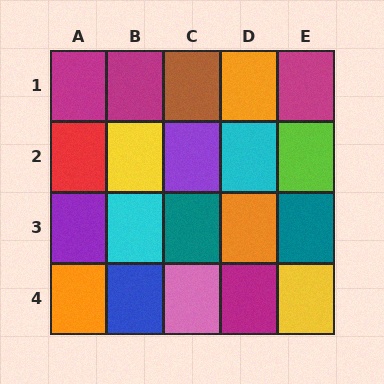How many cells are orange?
3 cells are orange.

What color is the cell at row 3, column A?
Purple.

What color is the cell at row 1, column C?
Brown.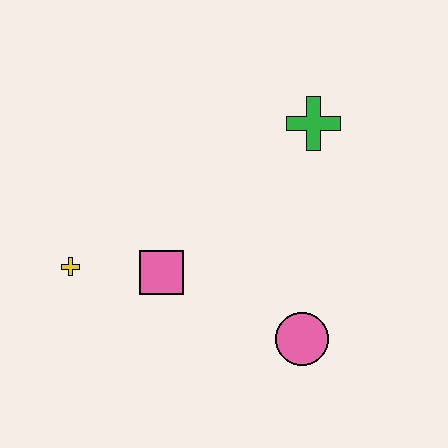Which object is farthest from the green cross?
The yellow cross is farthest from the green cross.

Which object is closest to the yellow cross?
The pink square is closest to the yellow cross.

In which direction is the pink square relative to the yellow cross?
The pink square is to the right of the yellow cross.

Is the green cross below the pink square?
No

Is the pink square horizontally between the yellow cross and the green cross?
Yes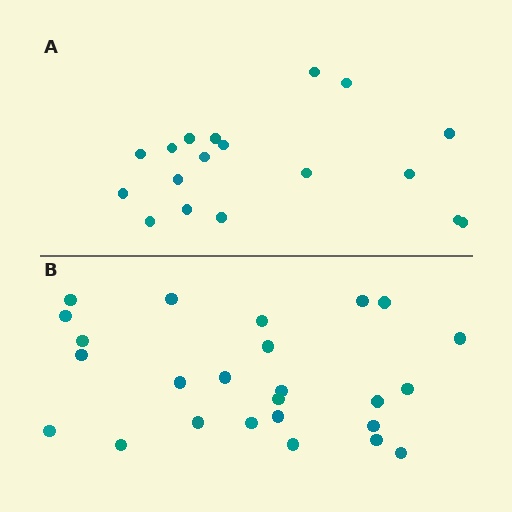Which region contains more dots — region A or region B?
Region B (the bottom region) has more dots.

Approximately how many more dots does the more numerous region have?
Region B has roughly 8 or so more dots than region A.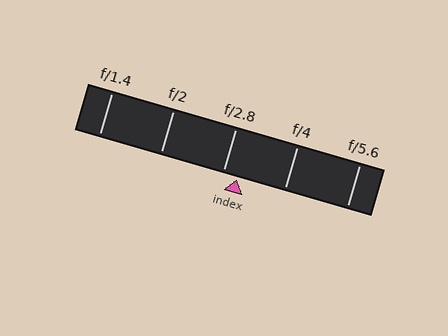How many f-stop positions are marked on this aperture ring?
There are 5 f-stop positions marked.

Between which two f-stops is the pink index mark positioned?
The index mark is between f/2.8 and f/4.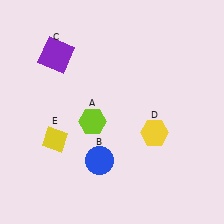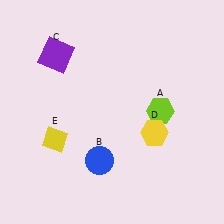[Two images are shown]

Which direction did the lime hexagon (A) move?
The lime hexagon (A) moved right.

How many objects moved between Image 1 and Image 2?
1 object moved between the two images.